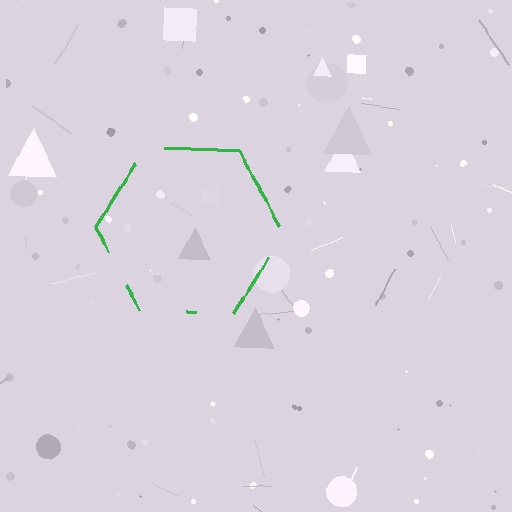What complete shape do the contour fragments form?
The contour fragments form a hexagon.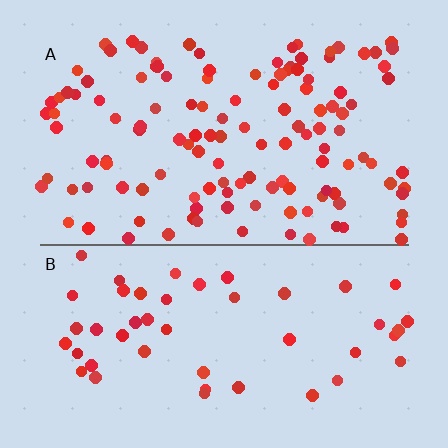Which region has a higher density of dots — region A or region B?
A (the top).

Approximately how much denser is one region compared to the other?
Approximately 2.6× — region A over region B.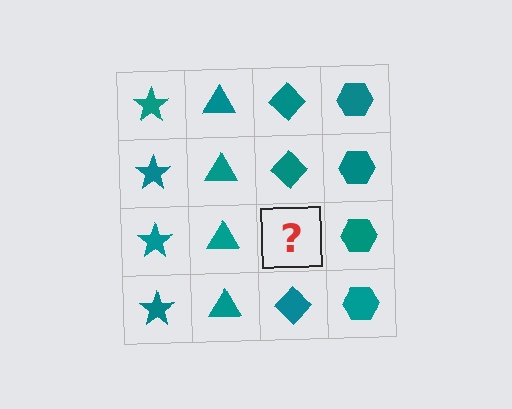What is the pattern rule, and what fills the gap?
The rule is that each column has a consistent shape. The gap should be filled with a teal diamond.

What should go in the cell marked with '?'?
The missing cell should contain a teal diamond.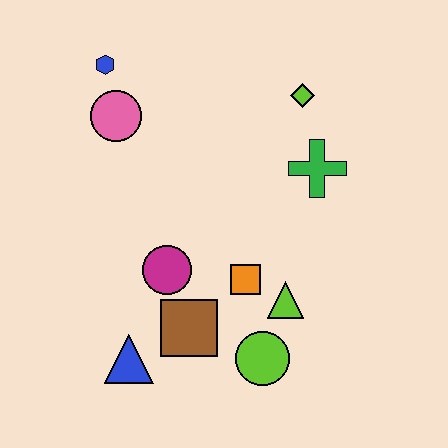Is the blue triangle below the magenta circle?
Yes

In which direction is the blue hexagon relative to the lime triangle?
The blue hexagon is above the lime triangle.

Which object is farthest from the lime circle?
The blue hexagon is farthest from the lime circle.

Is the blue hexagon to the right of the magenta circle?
No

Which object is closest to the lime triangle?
The orange square is closest to the lime triangle.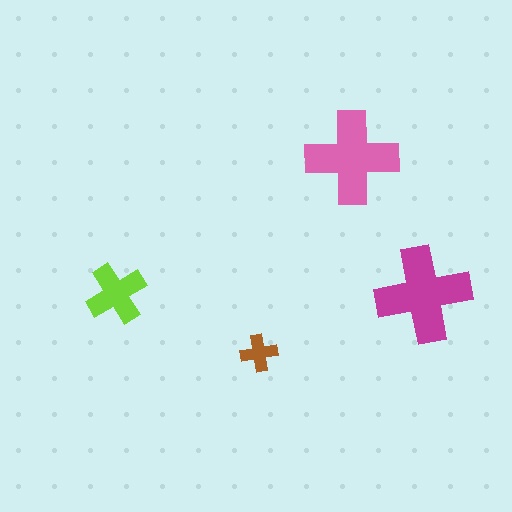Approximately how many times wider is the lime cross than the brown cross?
About 1.5 times wider.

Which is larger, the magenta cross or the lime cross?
The magenta one.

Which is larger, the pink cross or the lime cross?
The pink one.